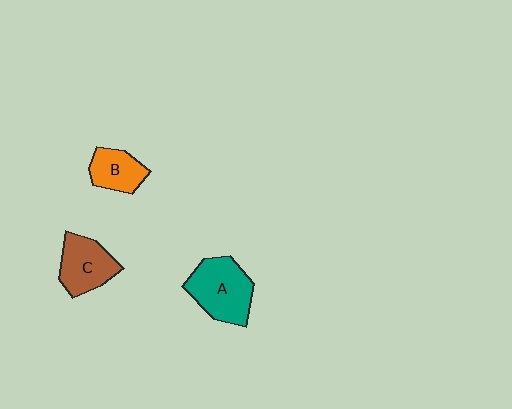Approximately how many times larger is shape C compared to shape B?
Approximately 1.3 times.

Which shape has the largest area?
Shape A (teal).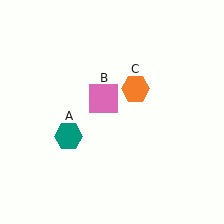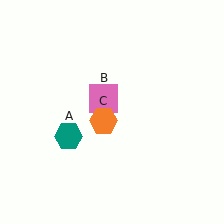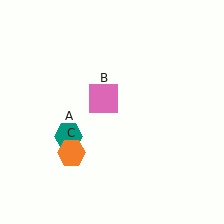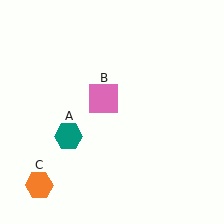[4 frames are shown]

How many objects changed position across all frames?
1 object changed position: orange hexagon (object C).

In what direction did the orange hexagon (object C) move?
The orange hexagon (object C) moved down and to the left.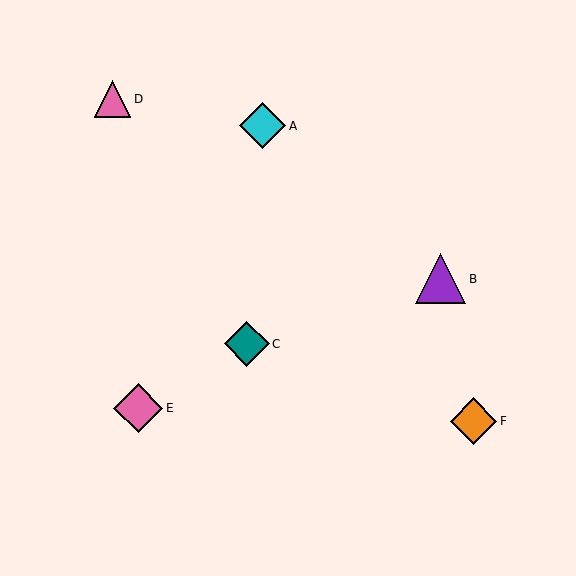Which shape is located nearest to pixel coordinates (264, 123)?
The cyan diamond (labeled A) at (263, 126) is nearest to that location.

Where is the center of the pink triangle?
The center of the pink triangle is at (113, 99).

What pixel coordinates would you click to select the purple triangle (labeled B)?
Click at (440, 279) to select the purple triangle B.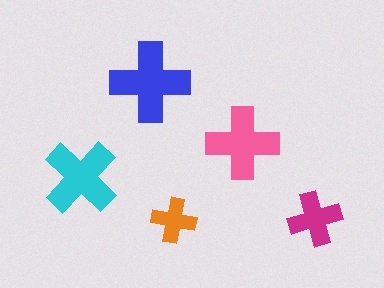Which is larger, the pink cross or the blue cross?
The blue one.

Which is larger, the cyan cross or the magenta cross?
The cyan one.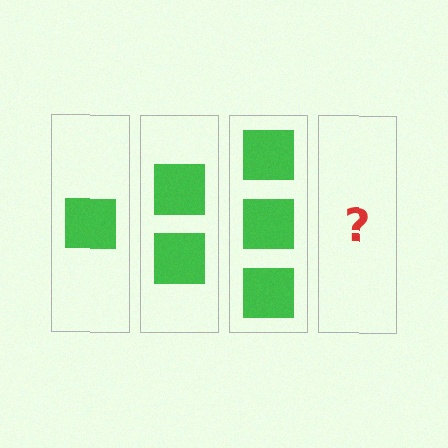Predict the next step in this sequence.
The next step is 4 squares.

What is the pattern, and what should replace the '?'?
The pattern is that each step adds one more square. The '?' should be 4 squares.